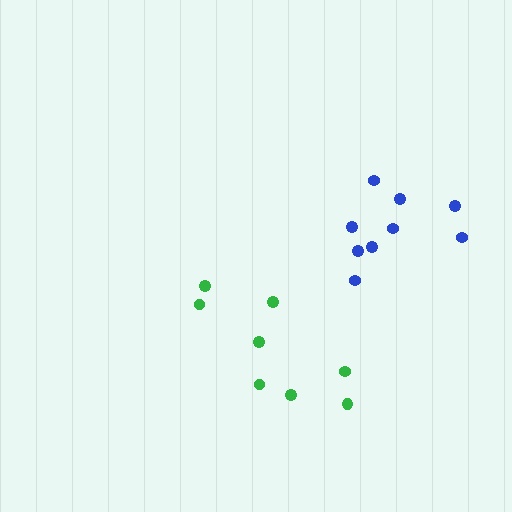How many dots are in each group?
Group 1: 8 dots, Group 2: 9 dots (17 total).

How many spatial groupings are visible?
There are 2 spatial groupings.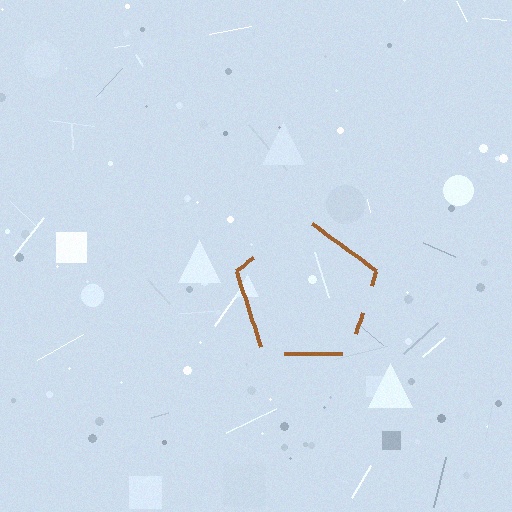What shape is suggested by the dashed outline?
The dashed outline suggests a pentagon.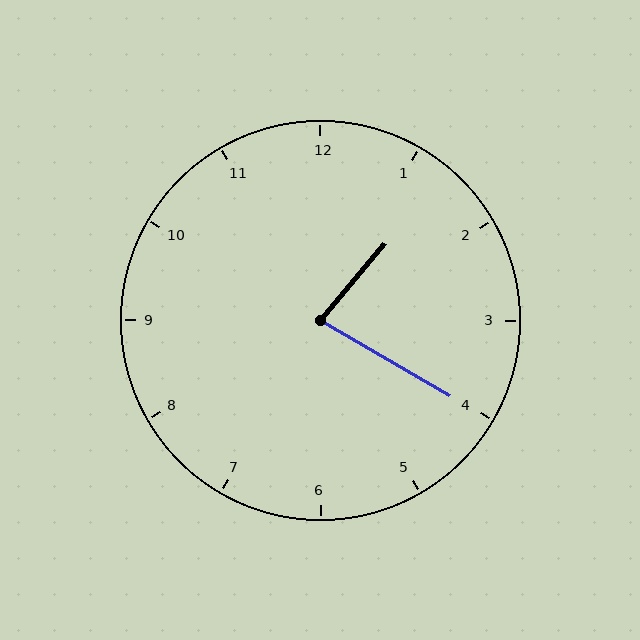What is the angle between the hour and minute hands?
Approximately 80 degrees.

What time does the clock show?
1:20.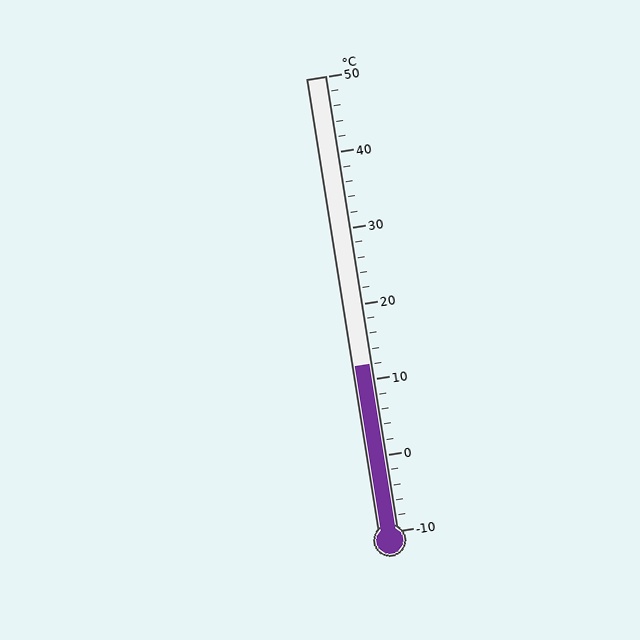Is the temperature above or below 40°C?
The temperature is below 40°C.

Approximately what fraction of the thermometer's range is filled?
The thermometer is filled to approximately 35% of its range.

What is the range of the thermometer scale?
The thermometer scale ranges from -10°C to 50°C.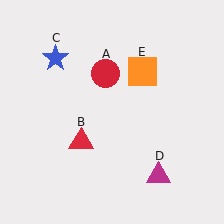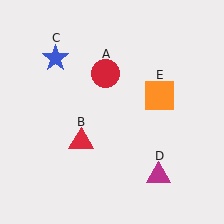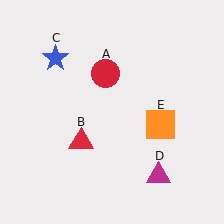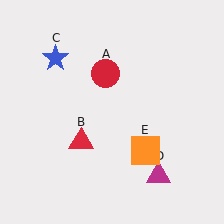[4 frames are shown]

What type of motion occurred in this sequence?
The orange square (object E) rotated clockwise around the center of the scene.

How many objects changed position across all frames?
1 object changed position: orange square (object E).